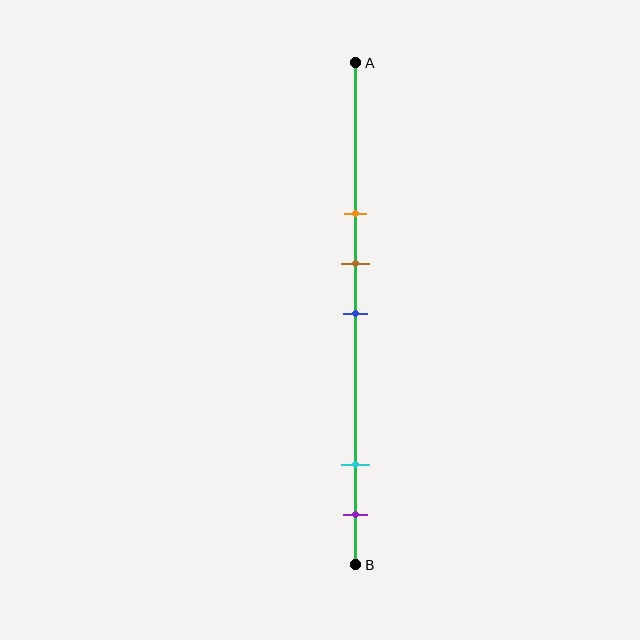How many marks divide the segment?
There are 5 marks dividing the segment.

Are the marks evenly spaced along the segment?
No, the marks are not evenly spaced.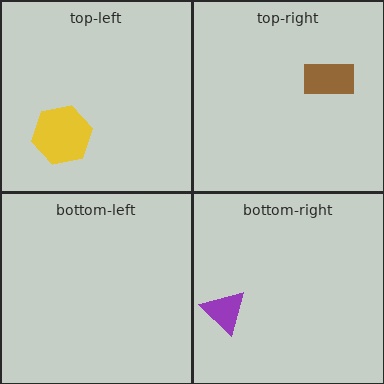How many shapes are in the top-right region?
1.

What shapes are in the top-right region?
The brown rectangle.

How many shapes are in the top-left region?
1.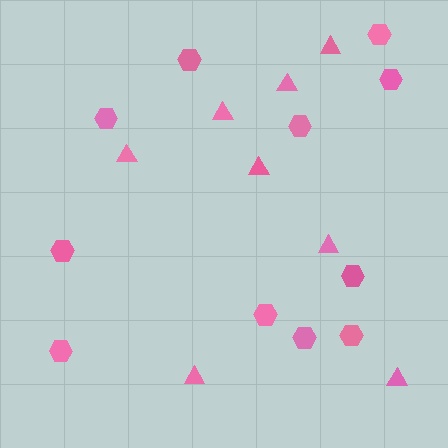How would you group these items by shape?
There are 2 groups: one group of triangles (8) and one group of hexagons (11).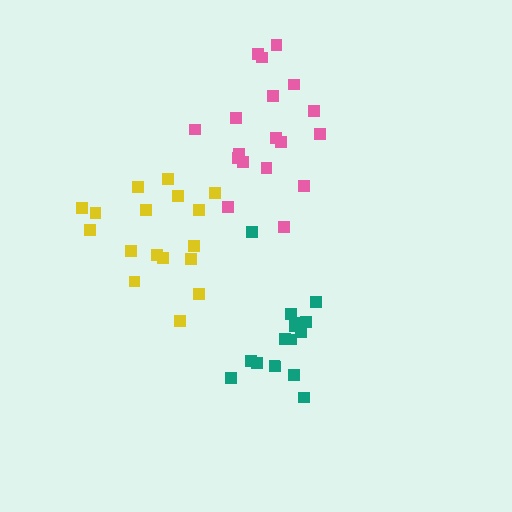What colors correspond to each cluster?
The clusters are colored: teal, pink, yellow.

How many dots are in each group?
Group 1: 16 dots, Group 2: 18 dots, Group 3: 17 dots (51 total).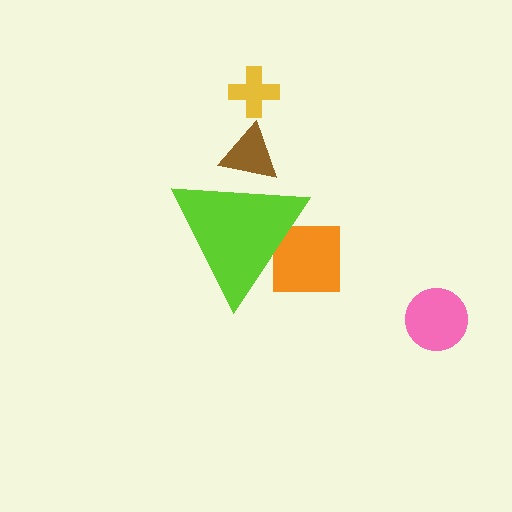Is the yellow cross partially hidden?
No, the yellow cross is fully visible.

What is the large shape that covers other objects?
A lime triangle.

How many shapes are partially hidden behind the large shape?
2 shapes are partially hidden.